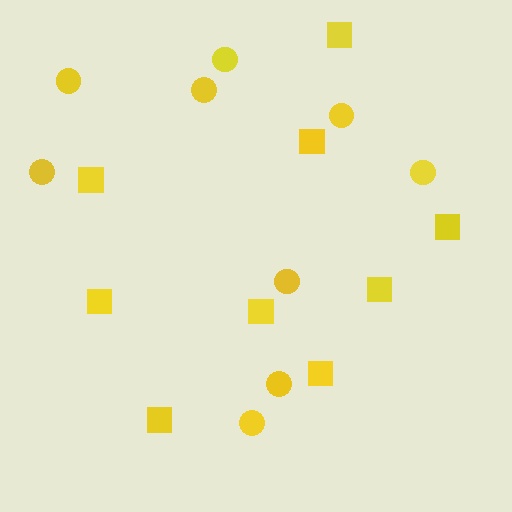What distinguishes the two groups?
There are 2 groups: one group of circles (9) and one group of squares (9).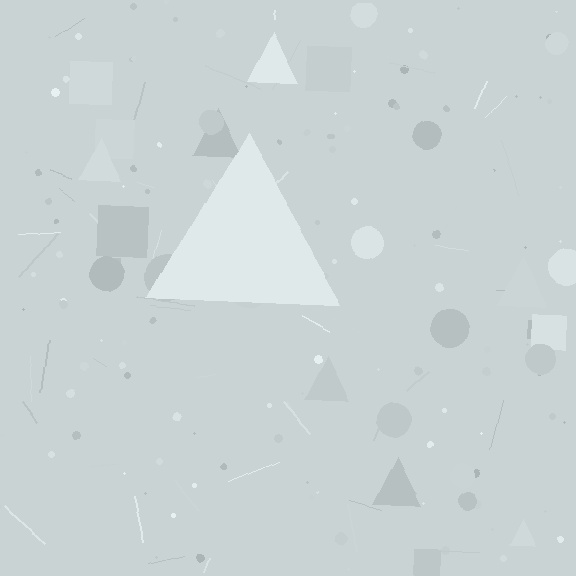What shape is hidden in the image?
A triangle is hidden in the image.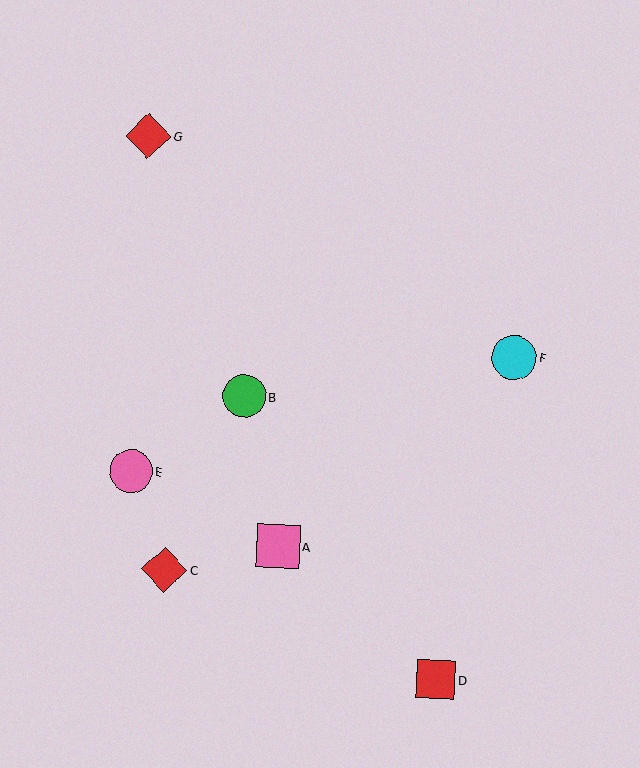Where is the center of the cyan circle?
The center of the cyan circle is at (514, 357).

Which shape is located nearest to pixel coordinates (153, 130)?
The red diamond (labeled G) at (148, 136) is nearest to that location.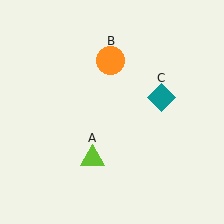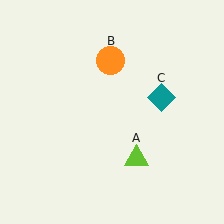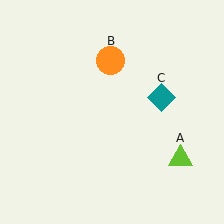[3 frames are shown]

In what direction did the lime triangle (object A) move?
The lime triangle (object A) moved right.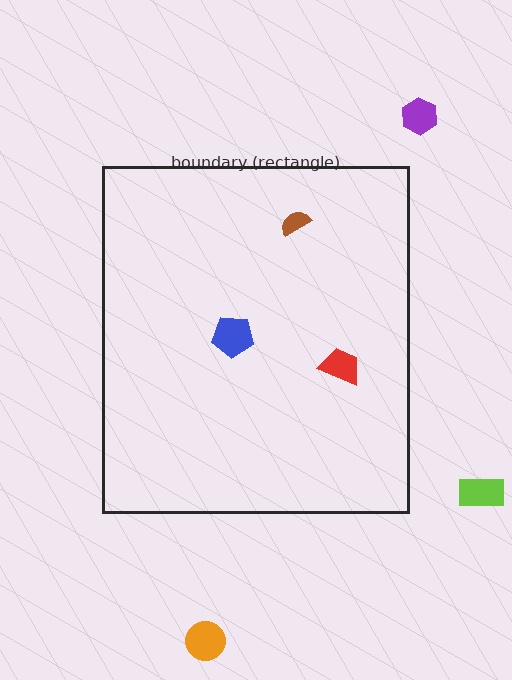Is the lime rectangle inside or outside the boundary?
Outside.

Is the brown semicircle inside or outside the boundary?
Inside.